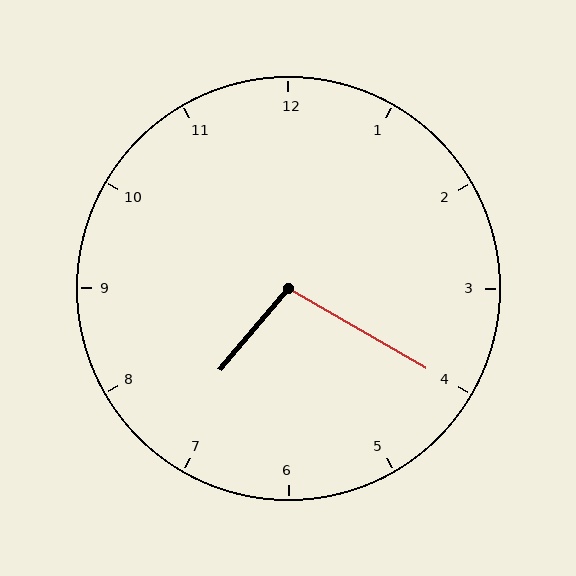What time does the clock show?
7:20.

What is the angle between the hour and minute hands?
Approximately 100 degrees.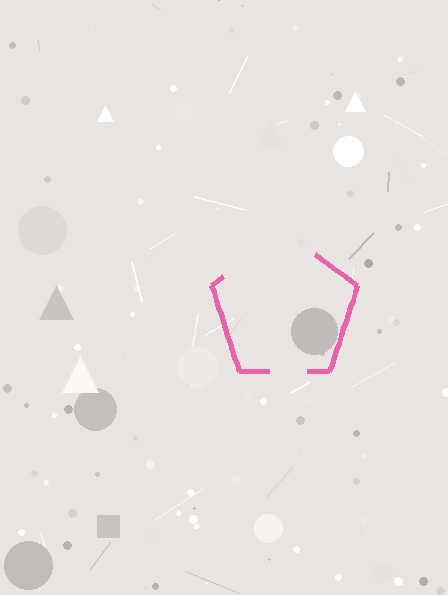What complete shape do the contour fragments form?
The contour fragments form a pentagon.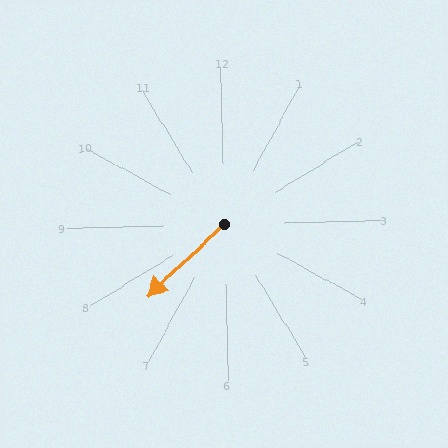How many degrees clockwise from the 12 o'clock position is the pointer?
Approximately 228 degrees.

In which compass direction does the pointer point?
Southwest.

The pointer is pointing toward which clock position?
Roughly 8 o'clock.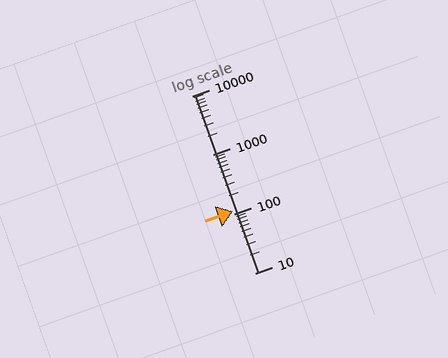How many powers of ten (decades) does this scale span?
The scale spans 3 decades, from 10 to 10000.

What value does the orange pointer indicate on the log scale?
The pointer indicates approximately 110.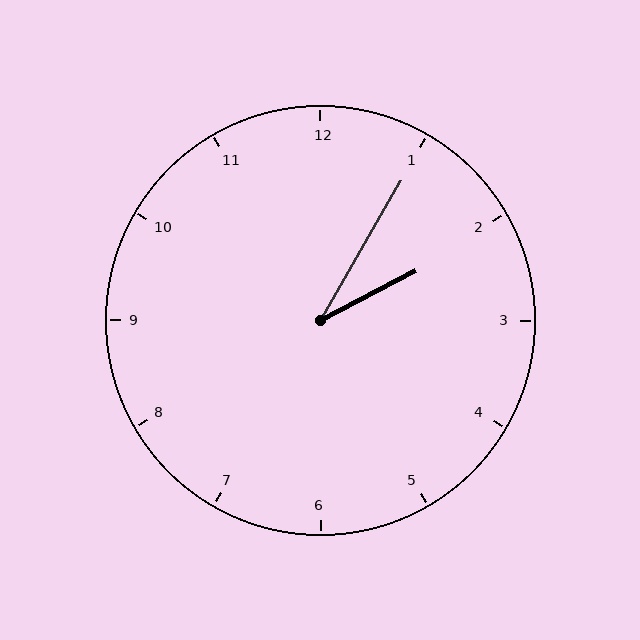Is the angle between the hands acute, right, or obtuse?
It is acute.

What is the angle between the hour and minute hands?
Approximately 32 degrees.